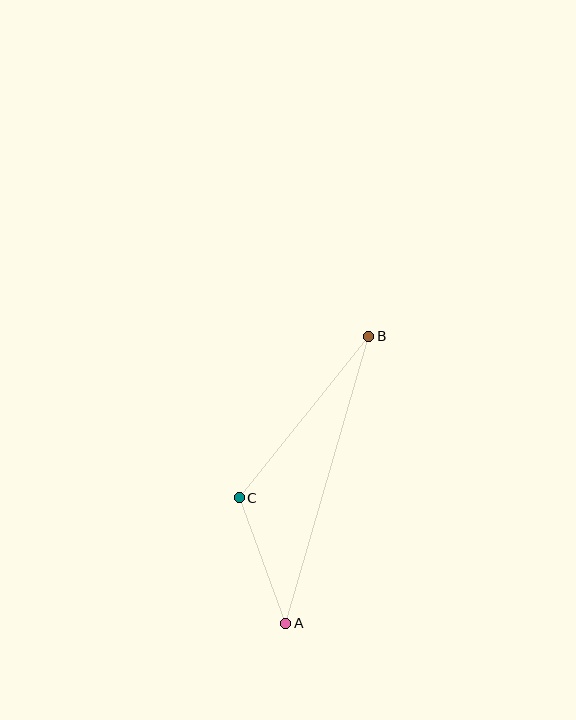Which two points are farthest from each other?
Points A and B are farthest from each other.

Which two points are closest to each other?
Points A and C are closest to each other.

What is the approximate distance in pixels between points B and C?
The distance between B and C is approximately 207 pixels.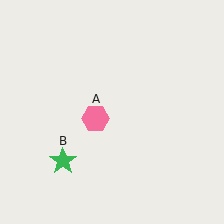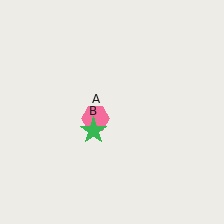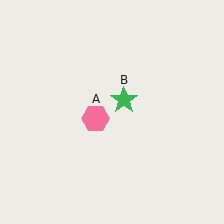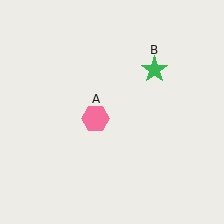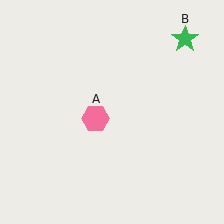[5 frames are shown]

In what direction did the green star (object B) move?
The green star (object B) moved up and to the right.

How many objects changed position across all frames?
1 object changed position: green star (object B).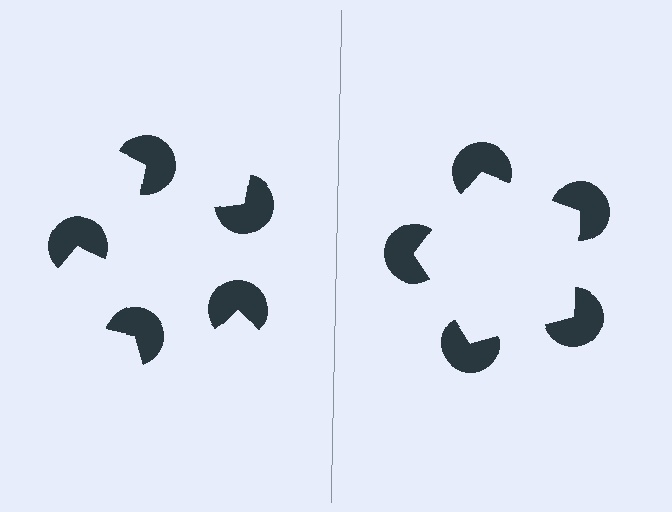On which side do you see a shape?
An illusory pentagon appears on the right side. On the left side the wedge cuts are rotated, so no coherent shape forms.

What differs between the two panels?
The pac-man discs are positioned identically on both sides; only the wedge orientations differ. On the right they align to a pentagon; on the left they are misaligned.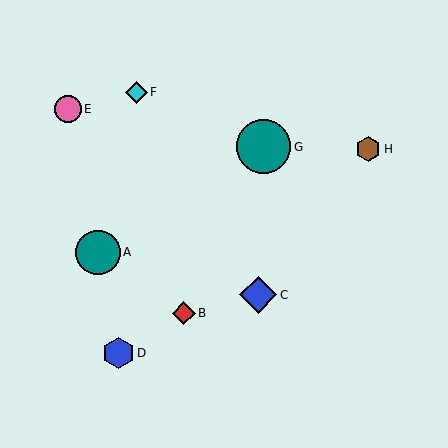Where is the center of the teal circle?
The center of the teal circle is at (264, 147).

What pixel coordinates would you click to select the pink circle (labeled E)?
Click at (68, 109) to select the pink circle E.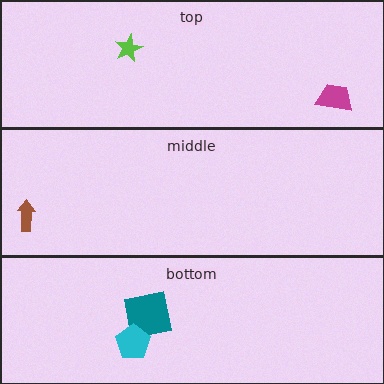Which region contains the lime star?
The top region.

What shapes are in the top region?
The magenta trapezoid, the lime star.